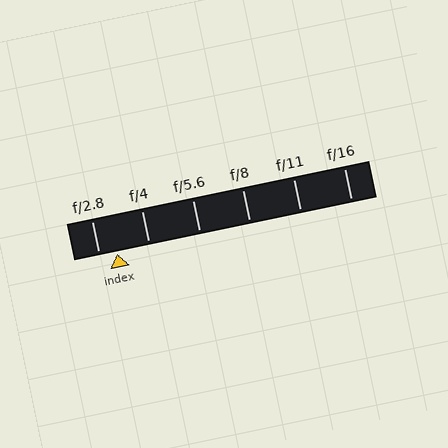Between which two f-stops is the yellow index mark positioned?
The index mark is between f/2.8 and f/4.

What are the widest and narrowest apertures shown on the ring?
The widest aperture shown is f/2.8 and the narrowest is f/16.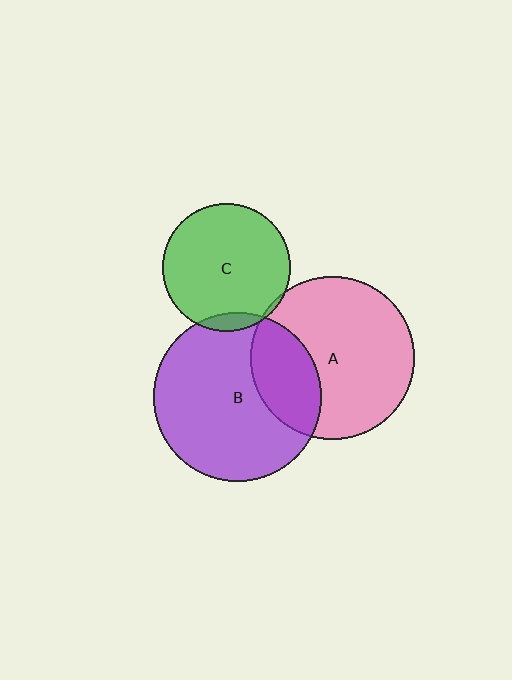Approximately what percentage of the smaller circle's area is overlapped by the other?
Approximately 5%.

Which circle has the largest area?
Circle B (purple).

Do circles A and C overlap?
Yes.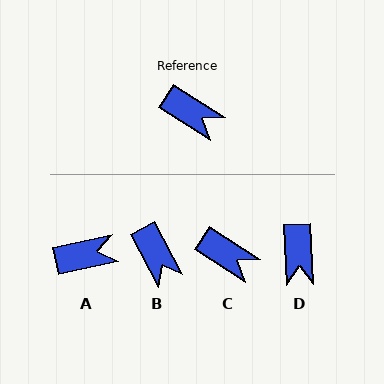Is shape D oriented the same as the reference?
No, it is off by about 55 degrees.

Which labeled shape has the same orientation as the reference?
C.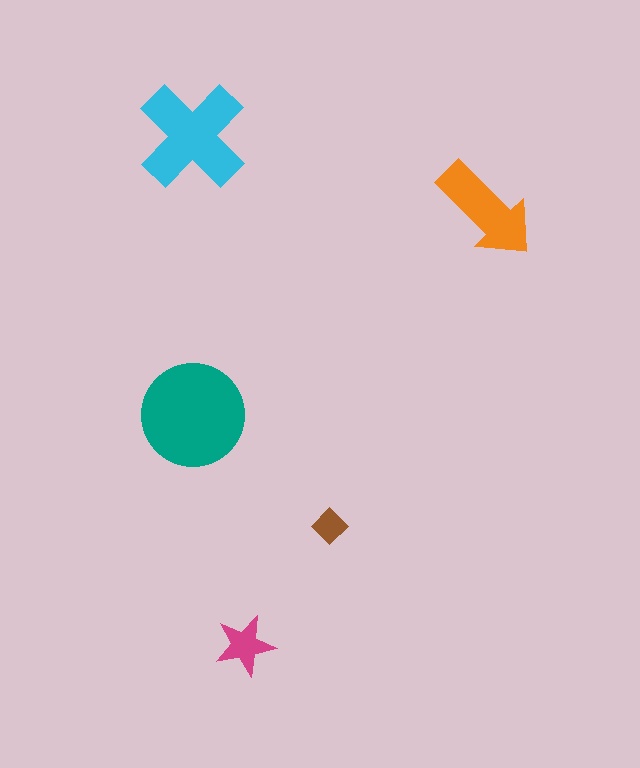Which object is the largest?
The teal circle.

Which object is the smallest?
The brown diamond.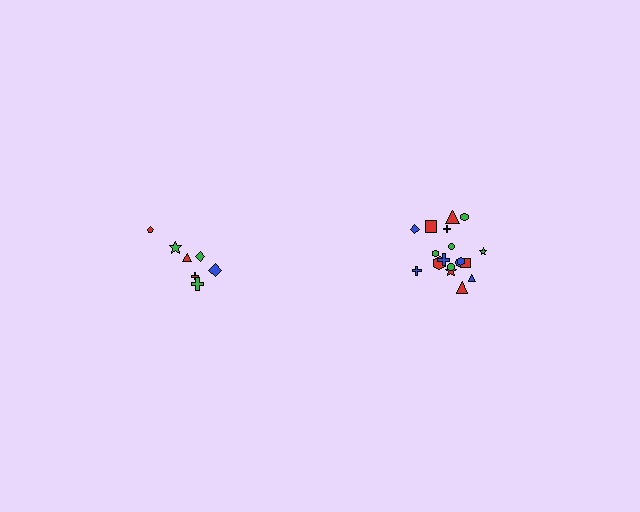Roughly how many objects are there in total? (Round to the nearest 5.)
Roughly 25 objects in total.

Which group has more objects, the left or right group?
The right group.